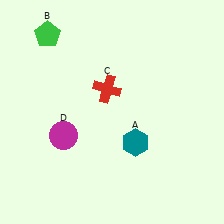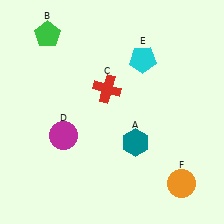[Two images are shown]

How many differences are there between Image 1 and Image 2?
There are 2 differences between the two images.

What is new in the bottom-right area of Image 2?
An orange circle (F) was added in the bottom-right area of Image 2.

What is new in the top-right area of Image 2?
A cyan pentagon (E) was added in the top-right area of Image 2.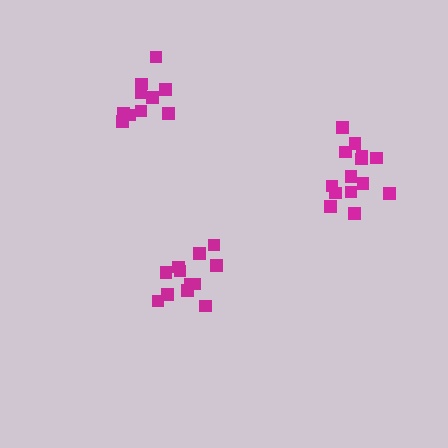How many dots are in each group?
Group 1: 14 dots, Group 2: 13 dots, Group 3: 10 dots (37 total).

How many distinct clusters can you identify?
There are 3 distinct clusters.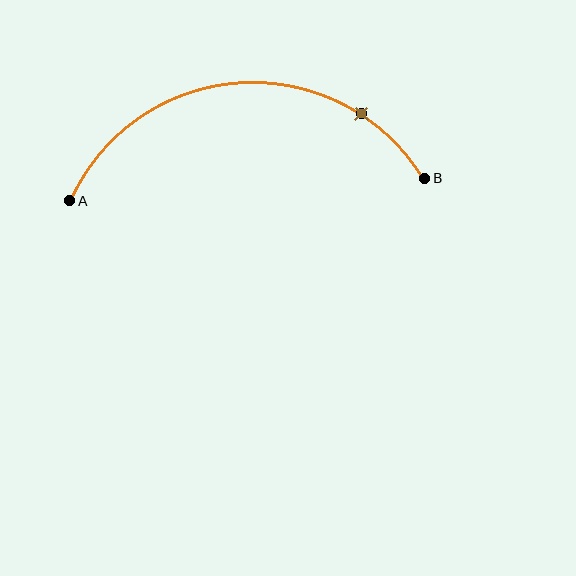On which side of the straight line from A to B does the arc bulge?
The arc bulges above the straight line connecting A and B.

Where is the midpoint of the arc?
The arc midpoint is the point on the curve farthest from the straight line joining A and B. It sits above that line.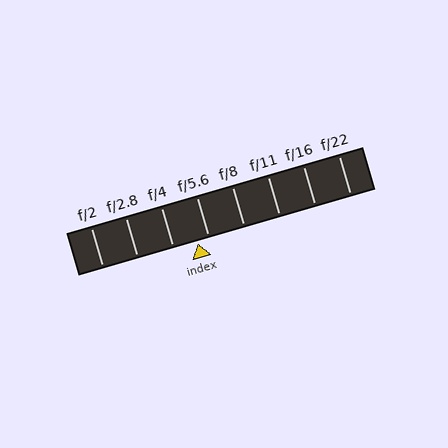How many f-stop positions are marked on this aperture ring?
There are 8 f-stop positions marked.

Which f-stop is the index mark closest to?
The index mark is closest to f/5.6.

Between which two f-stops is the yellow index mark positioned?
The index mark is between f/4 and f/5.6.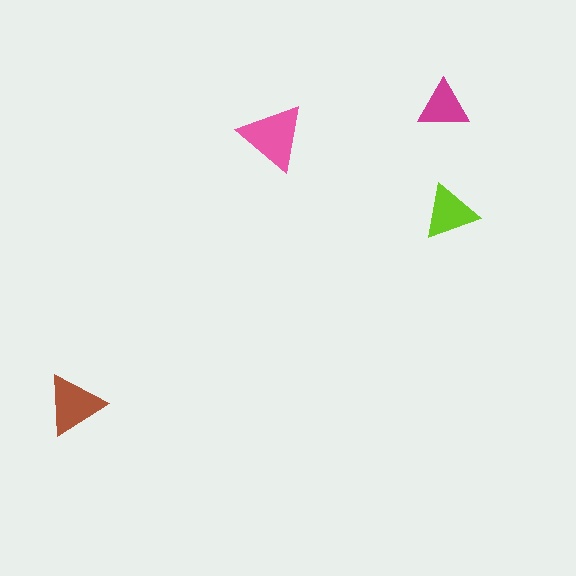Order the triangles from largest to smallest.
the pink one, the brown one, the lime one, the magenta one.